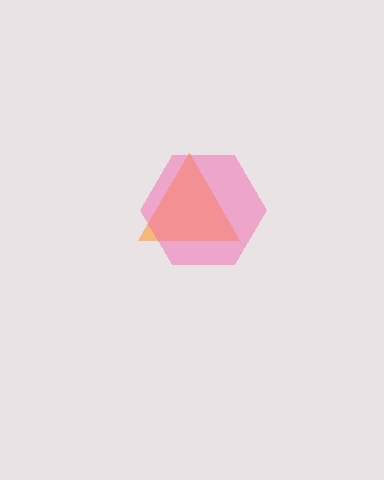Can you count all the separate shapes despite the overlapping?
Yes, there are 2 separate shapes.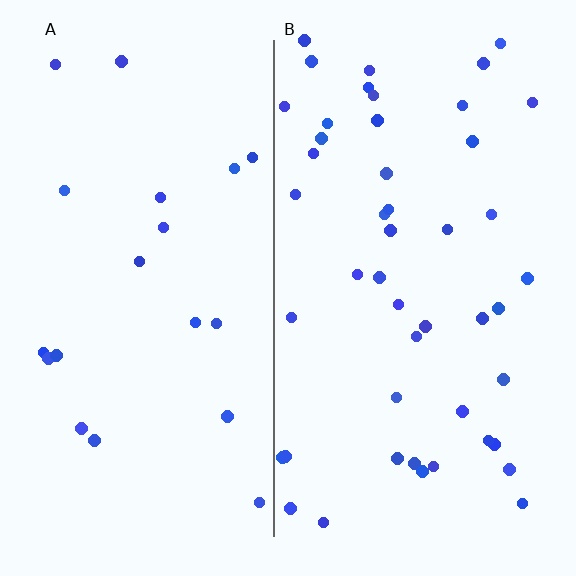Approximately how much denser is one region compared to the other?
Approximately 2.4× — region B over region A.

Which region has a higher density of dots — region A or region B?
B (the right).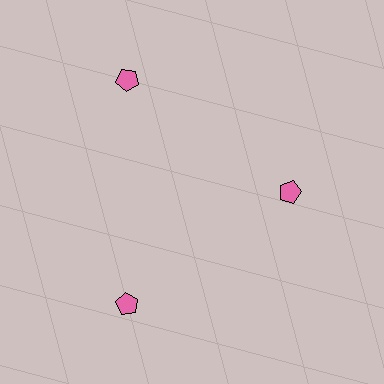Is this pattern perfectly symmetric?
No. The 3 pink pentagons are arranged in a ring, but one element near the 3 o'clock position is pulled inward toward the center, breaking the 3-fold rotational symmetry.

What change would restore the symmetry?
The symmetry would be restored by moving it outward, back onto the ring so that all 3 pentagons sit at equal angles and equal distance from the center.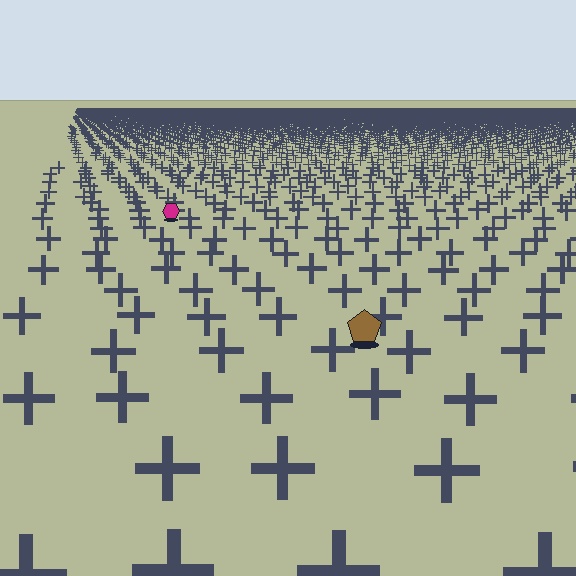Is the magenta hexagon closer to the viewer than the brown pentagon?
No. The brown pentagon is closer — you can tell from the texture gradient: the ground texture is coarser near it.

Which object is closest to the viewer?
The brown pentagon is closest. The texture marks near it are larger and more spread out.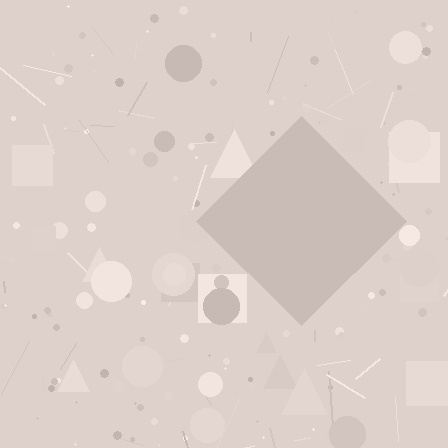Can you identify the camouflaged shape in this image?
The camouflaged shape is a diamond.